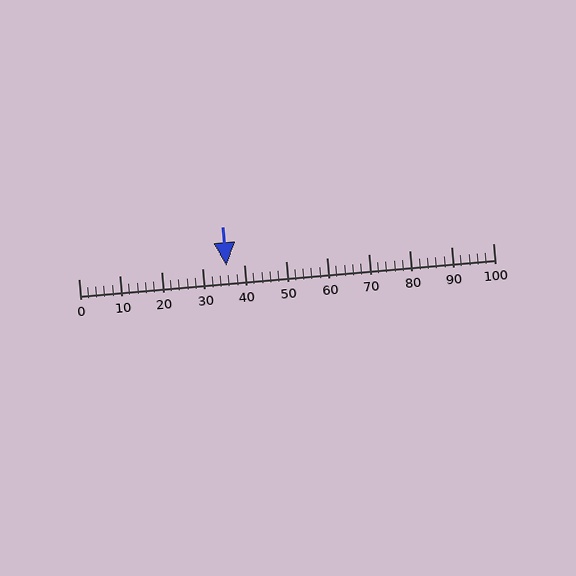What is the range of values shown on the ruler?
The ruler shows values from 0 to 100.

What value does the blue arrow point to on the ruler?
The blue arrow points to approximately 36.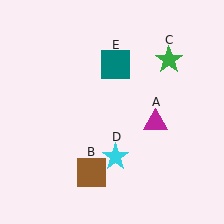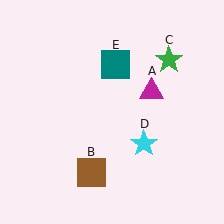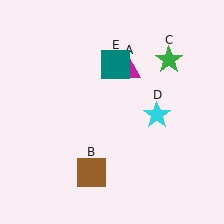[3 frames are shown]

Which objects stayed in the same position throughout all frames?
Brown square (object B) and green star (object C) and teal square (object E) remained stationary.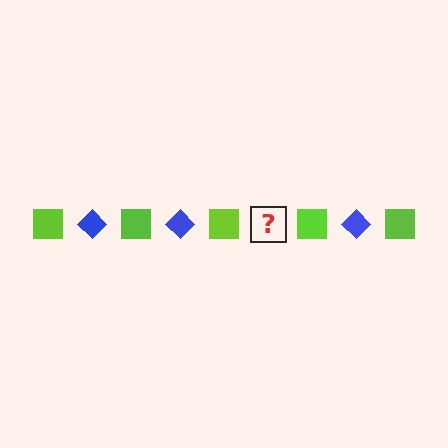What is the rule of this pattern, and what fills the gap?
The rule is that the pattern alternates between lime square and blue diamond. The gap should be filled with a blue diamond.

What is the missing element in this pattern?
The missing element is a blue diamond.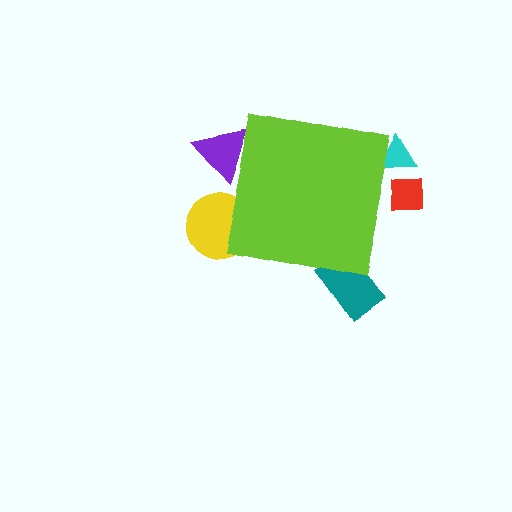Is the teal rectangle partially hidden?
Yes, the teal rectangle is partially hidden behind the lime square.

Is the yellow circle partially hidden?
Yes, the yellow circle is partially hidden behind the lime square.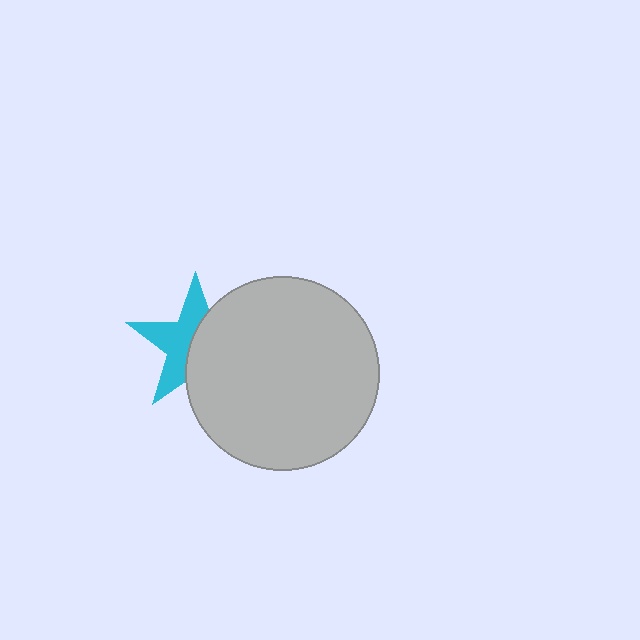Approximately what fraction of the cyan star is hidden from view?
Roughly 50% of the cyan star is hidden behind the light gray circle.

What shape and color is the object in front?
The object in front is a light gray circle.